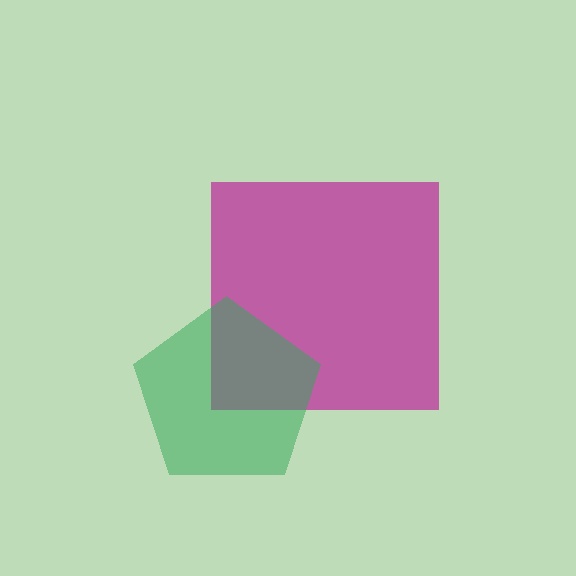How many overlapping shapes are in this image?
There are 2 overlapping shapes in the image.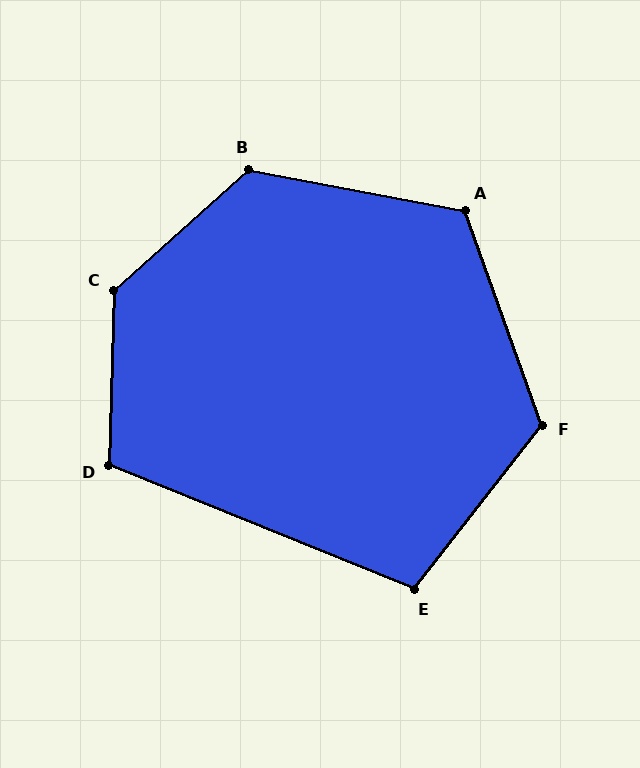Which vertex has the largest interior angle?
C, at approximately 134 degrees.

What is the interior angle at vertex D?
Approximately 110 degrees (obtuse).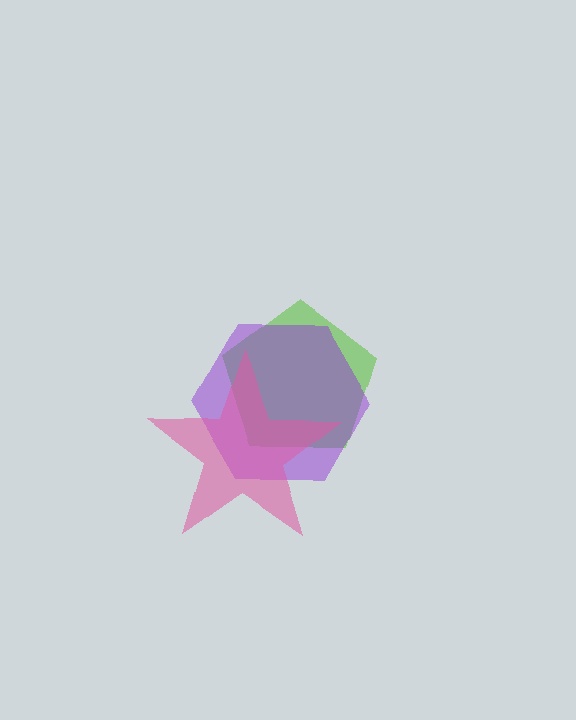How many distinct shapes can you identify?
There are 3 distinct shapes: a lime pentagon, a purple hexagon, a pink star.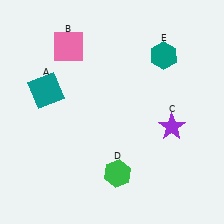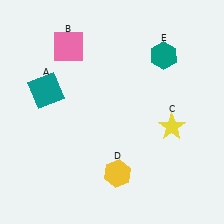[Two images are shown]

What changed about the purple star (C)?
In Image 1, C is purple. In Image 2, it changed to yellow.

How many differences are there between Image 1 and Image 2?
There are 2 differences between the two images.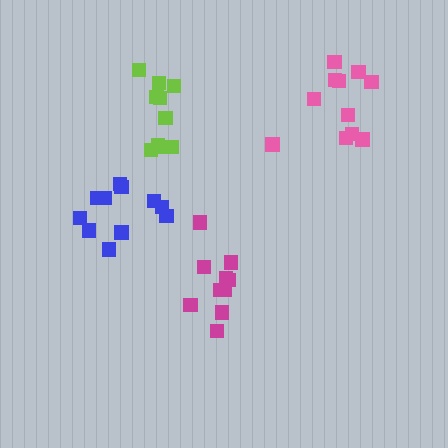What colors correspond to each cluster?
The clusters are colored: magenta, pink, lime, blue.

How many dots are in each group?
Group 1: 10 dots, Group 2: 11 dots, Group 3: 10 dots, Group 4: 11 dots (42 total).